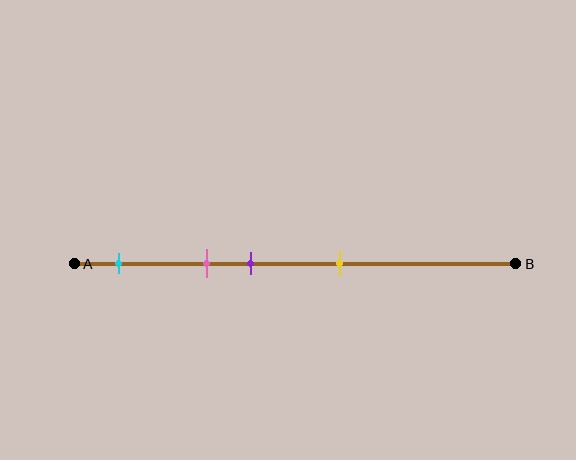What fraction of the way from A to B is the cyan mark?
The cyan mark is approximately 10% (0.1) of the way from A to B.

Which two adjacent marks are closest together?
The pink and purple marks are the closest adjacent pair.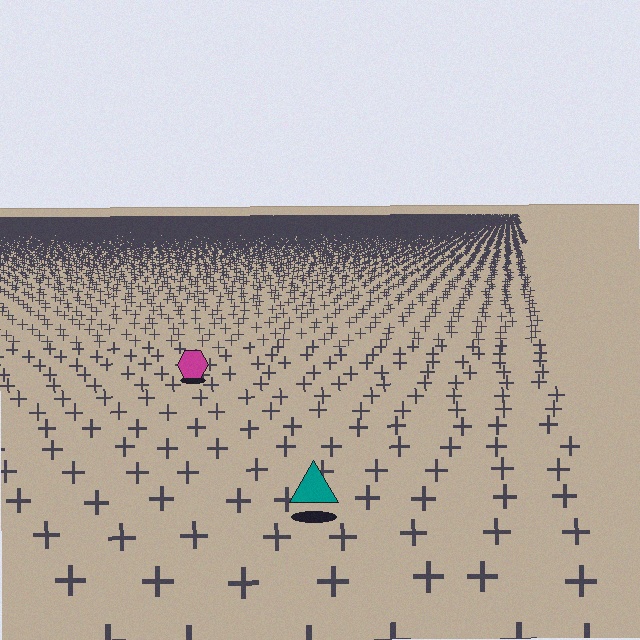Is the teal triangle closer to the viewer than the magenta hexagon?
Yes. The teal triangle is closer — you can tell from the texture gradient: the ground texture is coarser near it.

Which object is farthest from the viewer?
The magenta hexagon is farthest from the viewer. It appears smaller and the ground texture around it is denser.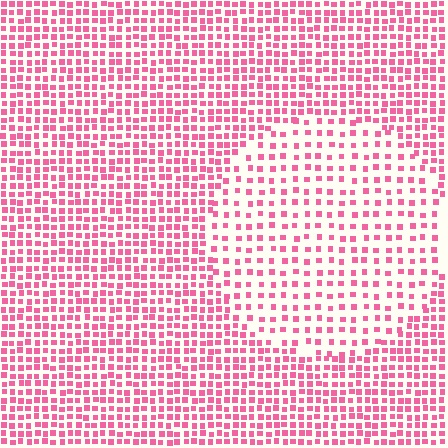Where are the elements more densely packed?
The elements are more densely packed outside the circle boundary.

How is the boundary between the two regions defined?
The boundary is defined by a change in element density (approximately 2.0x ratio). All elements are the same color, size, and shape.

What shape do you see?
I see a circle.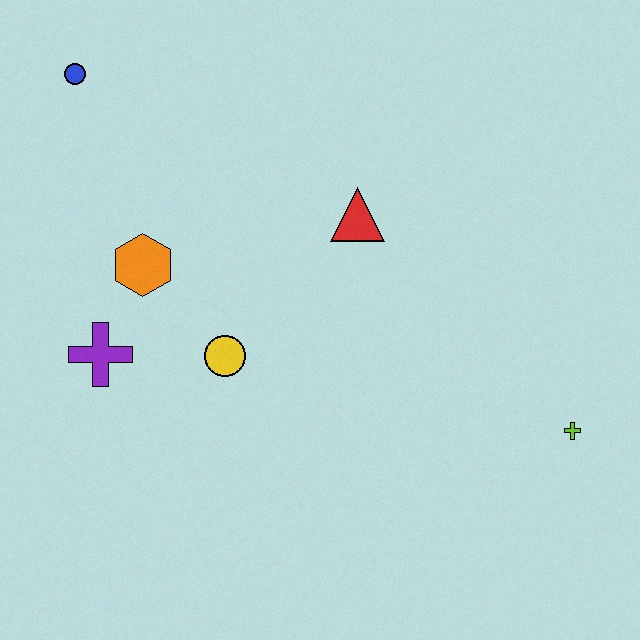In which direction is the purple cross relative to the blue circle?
The purple cross is below the blue circle.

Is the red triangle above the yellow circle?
Yes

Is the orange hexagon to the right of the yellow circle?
No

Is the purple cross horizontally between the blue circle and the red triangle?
Yes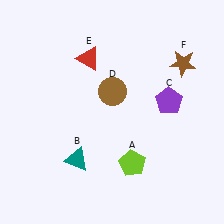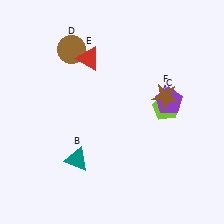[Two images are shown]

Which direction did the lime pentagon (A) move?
The lime pentagon (A) moved up.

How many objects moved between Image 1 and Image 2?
3 objects moved between the two images.